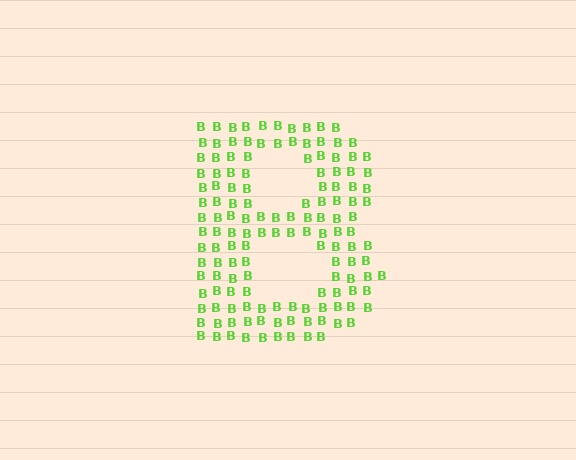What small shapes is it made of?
It is made of small letter B's.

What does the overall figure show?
The overall figure shows the letter B.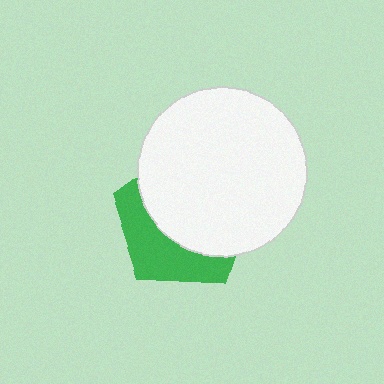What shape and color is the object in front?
The object in front is a white circle.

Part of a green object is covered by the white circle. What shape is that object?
It is a pentagon.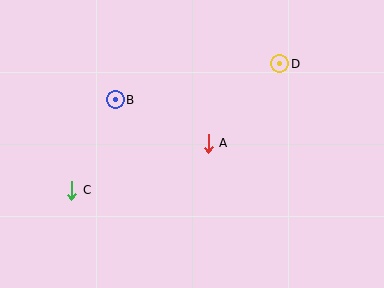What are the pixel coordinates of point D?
Point D is at (280, 64).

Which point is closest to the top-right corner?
Point D is closest to the top-right corner.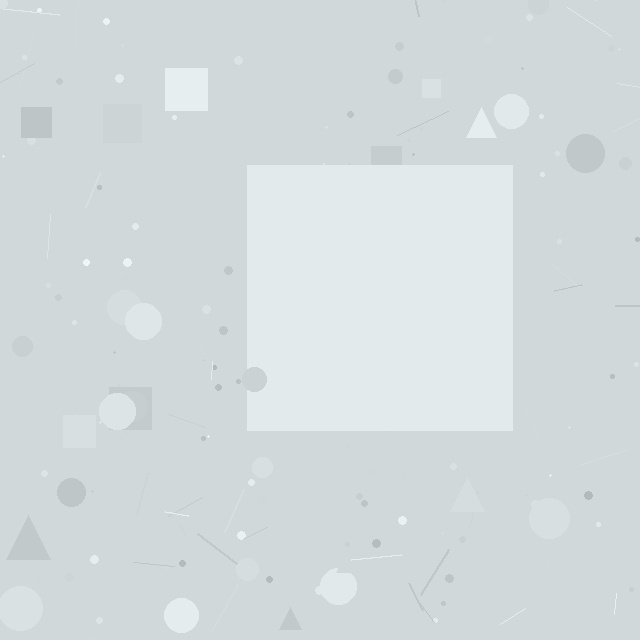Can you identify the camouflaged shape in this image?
The camouflaged shape is a square.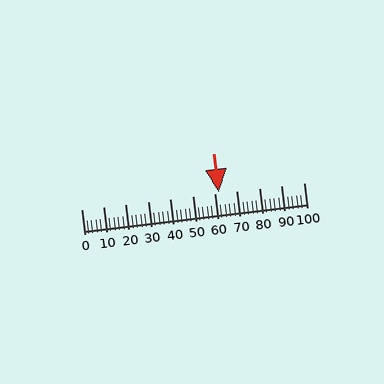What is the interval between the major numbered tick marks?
The major tick marks are spaced 10 units apart.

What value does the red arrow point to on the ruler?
The red arrow points to approximately 62.